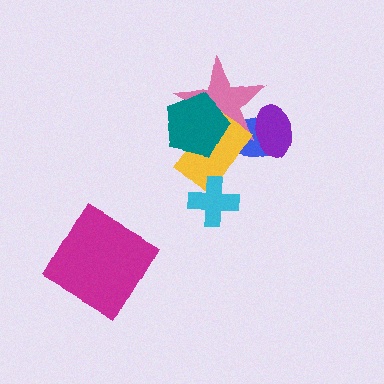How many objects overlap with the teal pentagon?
2 objects overlap with the teal pentagon.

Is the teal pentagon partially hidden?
No, no other shape covers it.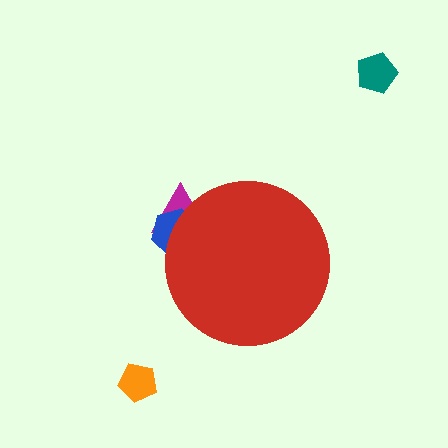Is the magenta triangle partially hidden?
Yes, the magenta triangle is partially hidden behind the red circle.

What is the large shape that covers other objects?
A red circle.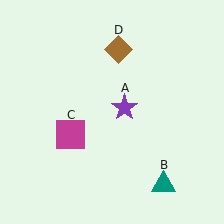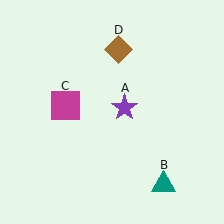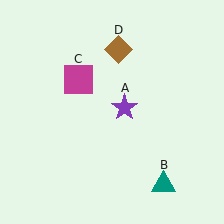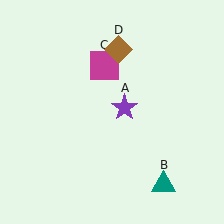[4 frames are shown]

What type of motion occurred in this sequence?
The magenta square (object C) rotated clockwise around the center of the scene.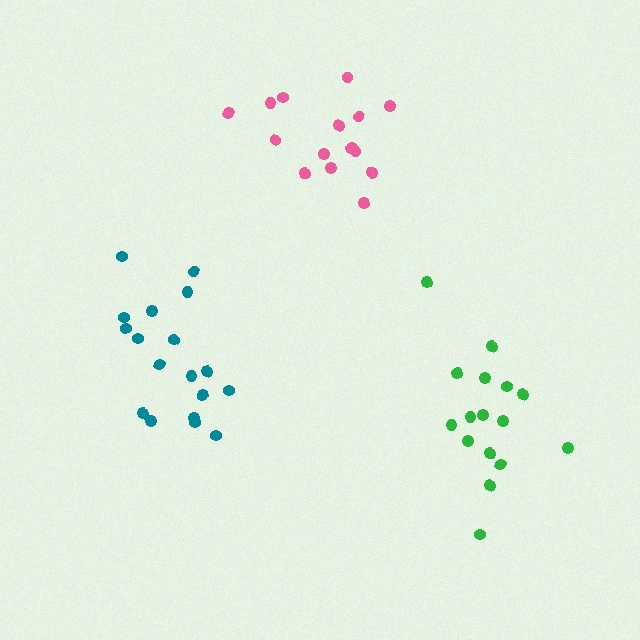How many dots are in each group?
Group 1: 15 dots, Group 2: 18 dots, Group 3: 16 dots (49 total).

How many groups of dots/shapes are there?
There are 3 groups.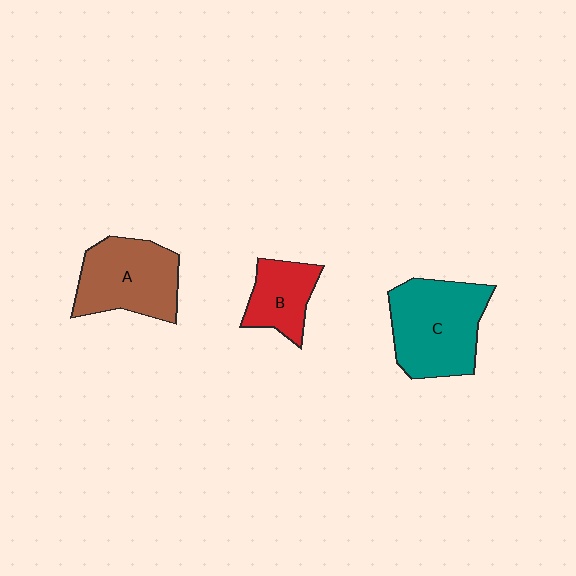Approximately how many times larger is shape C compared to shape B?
Approximately 1.9 times.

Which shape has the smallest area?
Shape B (red).